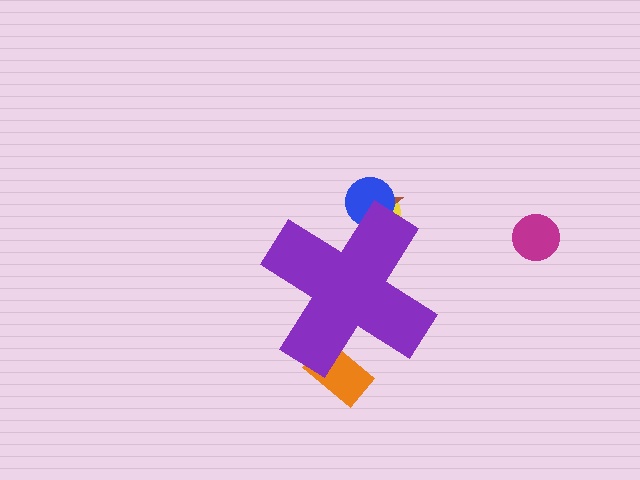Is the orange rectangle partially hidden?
Yes, the orange rectangle is partially hidden behind the purple cross.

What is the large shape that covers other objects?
A purple cross.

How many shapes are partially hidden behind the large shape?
4 shapes are partially hidden.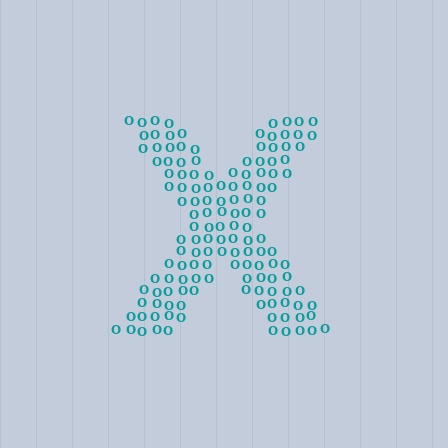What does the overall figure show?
The overall figure shows the letter X.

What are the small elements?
The small elements are letter O's.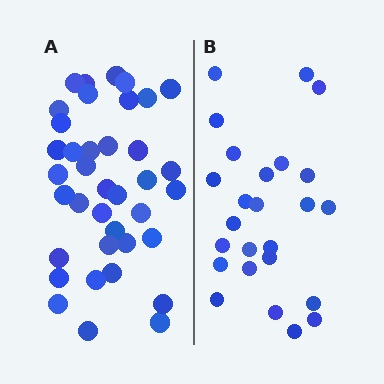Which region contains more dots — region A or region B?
Region A (the left region) has more dots.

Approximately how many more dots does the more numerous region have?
Region A has approximately 15 more dots than region B.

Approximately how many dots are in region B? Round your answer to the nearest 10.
About 20 dots. (The exact count is 25, which rounds to 20.)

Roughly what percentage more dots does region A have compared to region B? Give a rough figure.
About 50% more.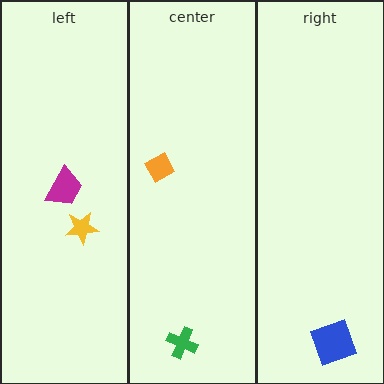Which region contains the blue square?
The right region.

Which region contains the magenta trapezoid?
The left region.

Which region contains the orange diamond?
The center region.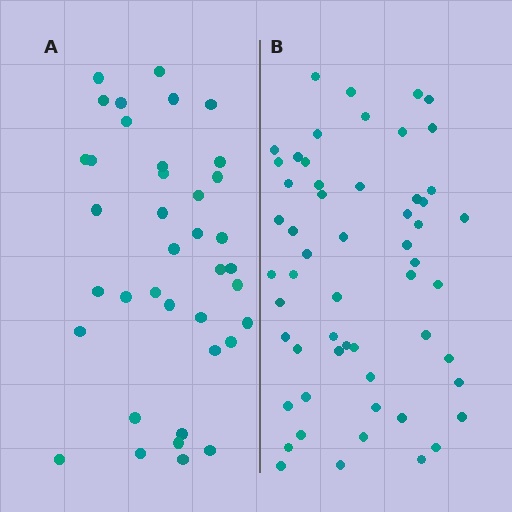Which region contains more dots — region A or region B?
Region B (the right region) has more dots.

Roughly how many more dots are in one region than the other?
Region B has approximately 20 more dots than region A.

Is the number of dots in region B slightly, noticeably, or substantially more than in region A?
Region B has substantially more. The ratio is roughly 1.5 to 1.